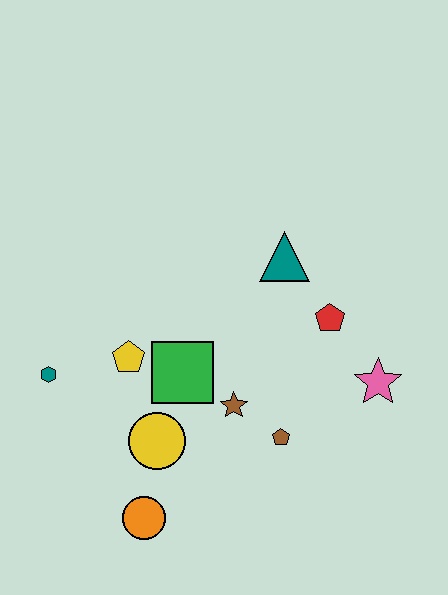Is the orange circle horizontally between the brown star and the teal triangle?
No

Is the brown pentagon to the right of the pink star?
No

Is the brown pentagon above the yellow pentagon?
No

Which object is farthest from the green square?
The pink star is farthest from the green square.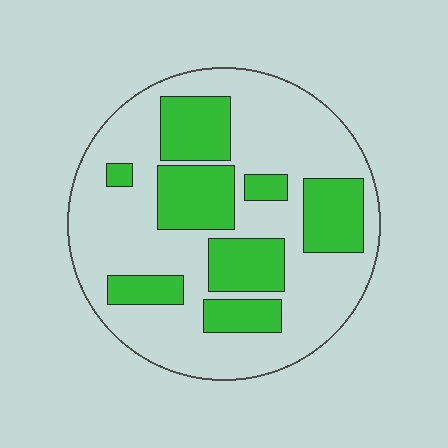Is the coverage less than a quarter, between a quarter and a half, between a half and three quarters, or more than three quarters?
Between a quarter and a half.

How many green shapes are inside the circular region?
8.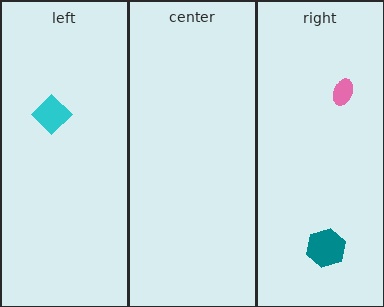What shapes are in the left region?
The cyan diamond.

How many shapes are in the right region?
2.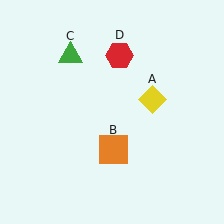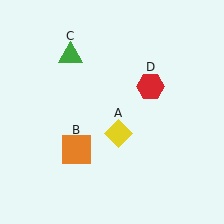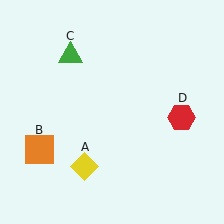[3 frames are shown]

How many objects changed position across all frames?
3 objects changed position: yellow diamond (object A), orange square (object B), red hexagon (object D).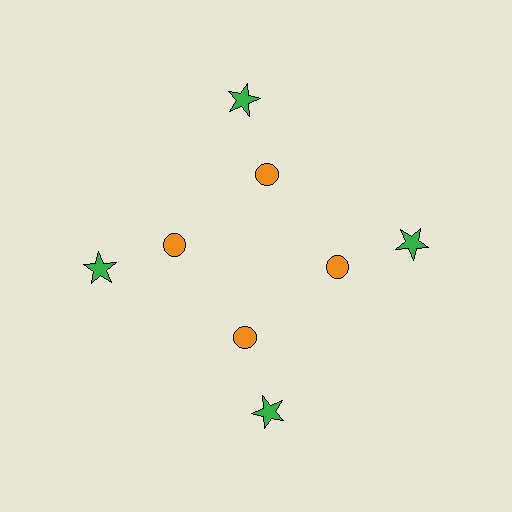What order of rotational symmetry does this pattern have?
This pattern has 4-fold rotational symmetry.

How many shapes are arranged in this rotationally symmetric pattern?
There are 8 shapes, arranged in 4 groups of 2.